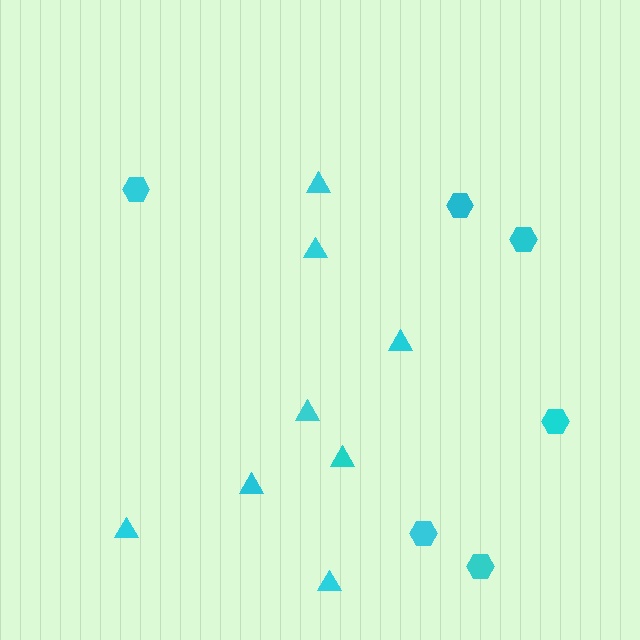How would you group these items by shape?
There are 2 groups: one group of triangles (8) and one group of hexagons (6).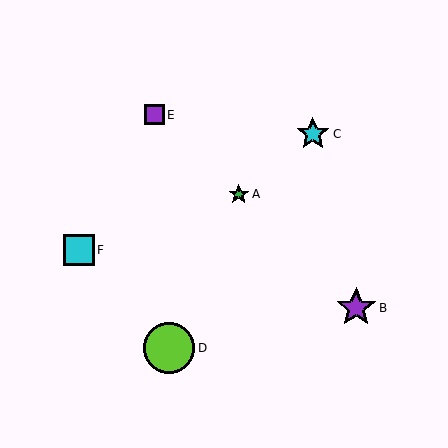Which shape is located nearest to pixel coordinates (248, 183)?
The green star (labeled A) at (239, 194) is nearest to that location.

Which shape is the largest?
The lime circle (labeled D) is the largest.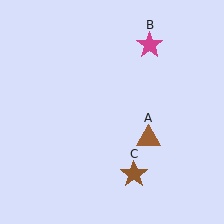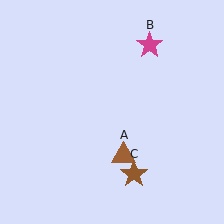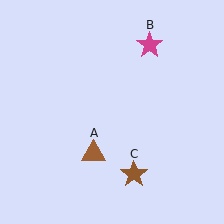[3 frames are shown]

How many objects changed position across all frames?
1 object changed position: brown triangle (object A).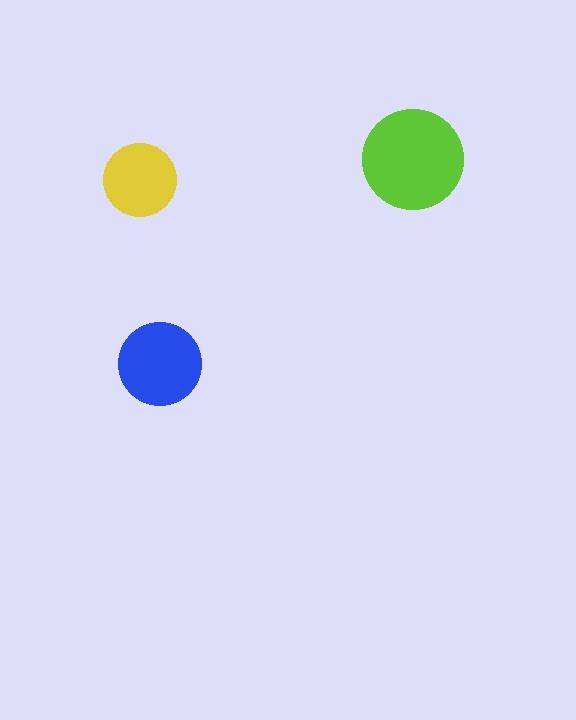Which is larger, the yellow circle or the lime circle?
The lime one.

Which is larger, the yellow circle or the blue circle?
The blue one.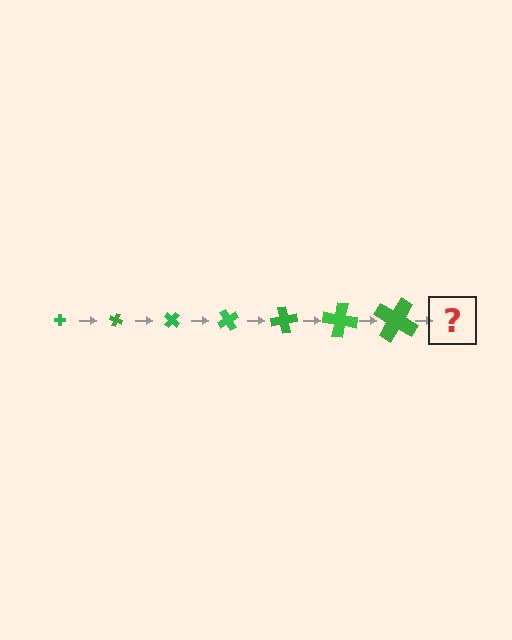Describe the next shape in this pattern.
It should be a cross, larger than the previous one and rotated 140 degrees from the start.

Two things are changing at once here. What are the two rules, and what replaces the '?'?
The two rules are that the cross grows larger each step and it rotates 20 degrees each step. The '?' should be a cross, larger than the previous one and rotated 140 degrees from the start.